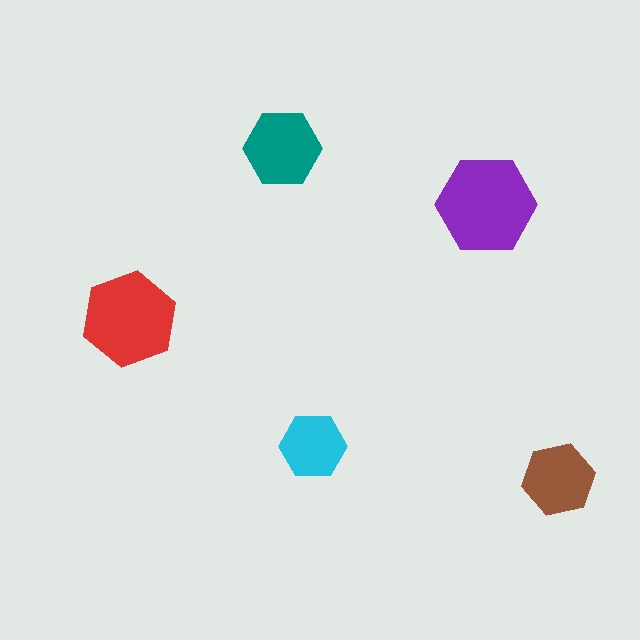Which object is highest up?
The teal hexagon is topmost.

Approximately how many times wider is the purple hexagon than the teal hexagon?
About 1.5 times wider.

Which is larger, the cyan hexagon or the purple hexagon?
The purple one.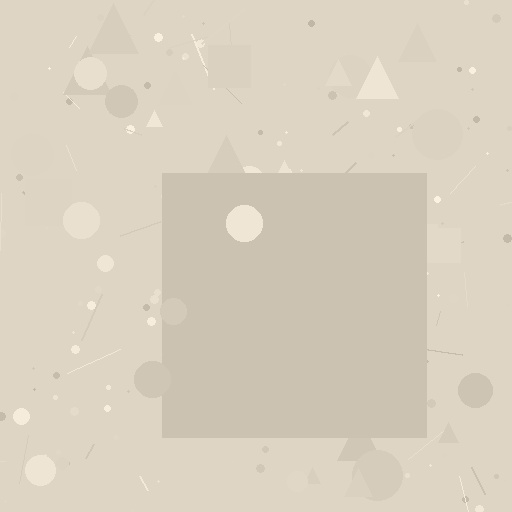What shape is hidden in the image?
A square is hidden in the image.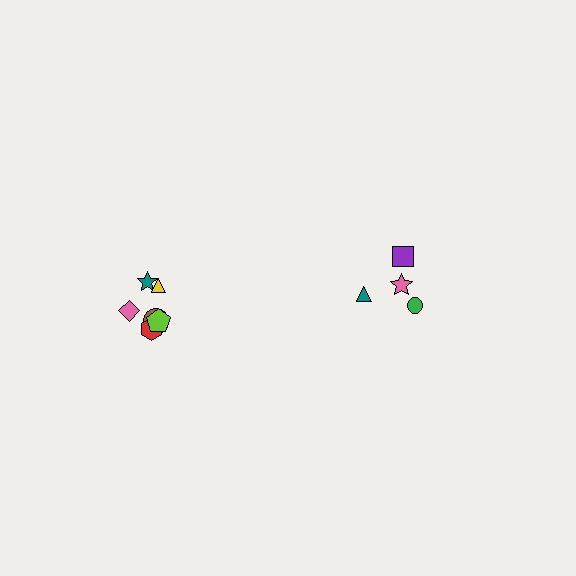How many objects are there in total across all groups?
There are 10 objects.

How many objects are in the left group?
There are 6 objects.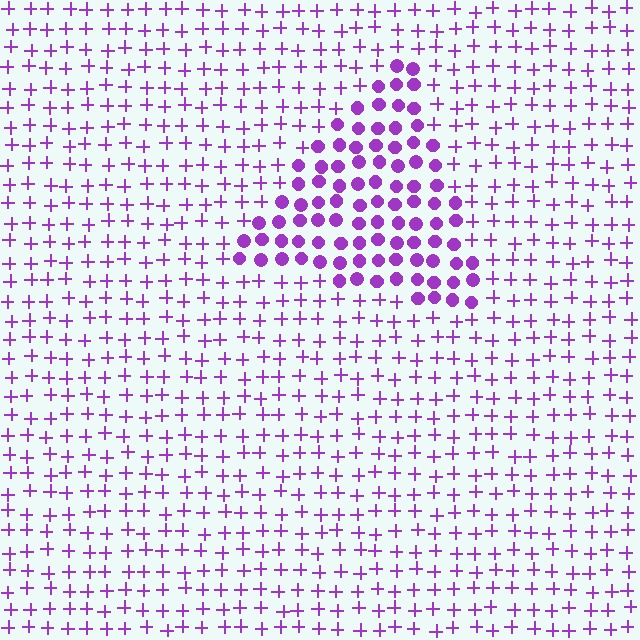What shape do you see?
I see a triangle.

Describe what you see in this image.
The image is filled with small purple elements arranged in a uniform grid. A triangle-shaped region contains circles, while the surrounding area contains plus signs. The boundary is defined purely by the change in element shape.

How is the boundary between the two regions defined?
The boundary is defined by a change in element shape: circles inside vs. plus signs outside. All elements share the same color and spacing.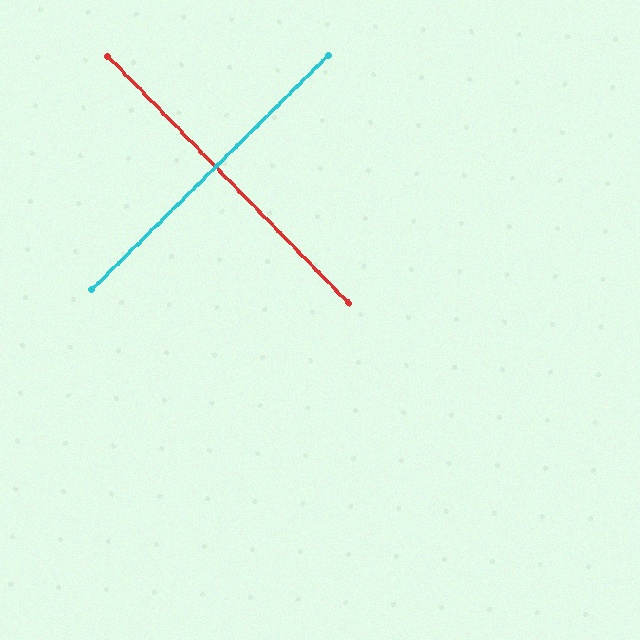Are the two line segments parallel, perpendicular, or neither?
Perpendicular — they meet at approximately 90°.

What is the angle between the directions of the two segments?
Approximately 90 degrees.